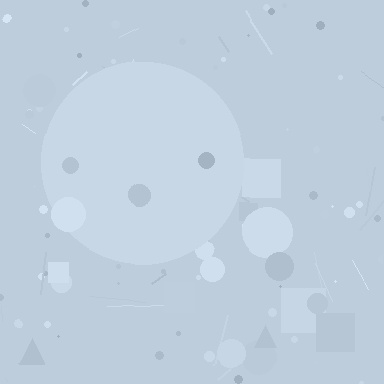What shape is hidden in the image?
A circle is hidden in the image.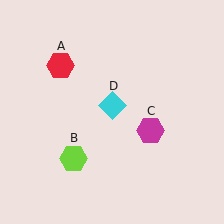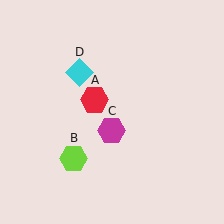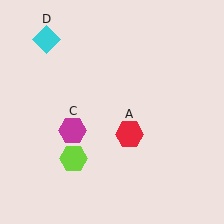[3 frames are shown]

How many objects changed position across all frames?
3 objects changed position: red hexagon (object A), magenta hexagon (object C), cyan diamond (object D).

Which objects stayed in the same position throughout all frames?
Lime hexagon (object B) remained stationary.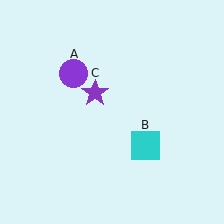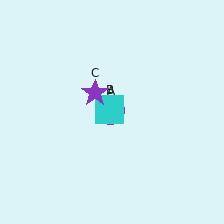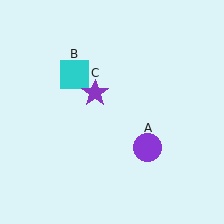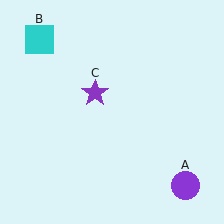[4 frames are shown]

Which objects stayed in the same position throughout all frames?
Purple star (object C) remained stationary.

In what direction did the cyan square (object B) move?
The cyan square (object B) moved up and to the left.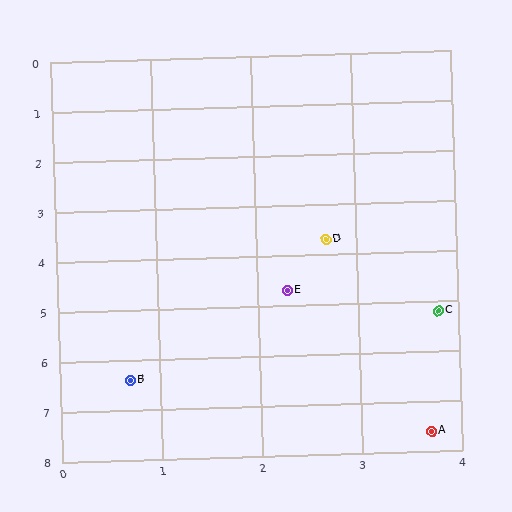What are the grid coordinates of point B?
Point B is at approximately (0.7, 6.4).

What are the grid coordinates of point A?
Point A is at approximately (3.7, 7.6).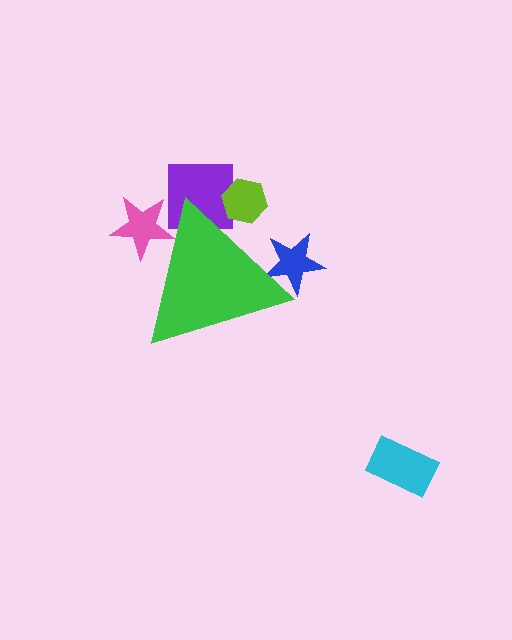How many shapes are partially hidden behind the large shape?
4 shapes are partially hidden.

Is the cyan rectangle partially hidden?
No, the cyan rectangle is fully visible.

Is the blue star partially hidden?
Yes, the blue star is partially hidden behind the green triangle.